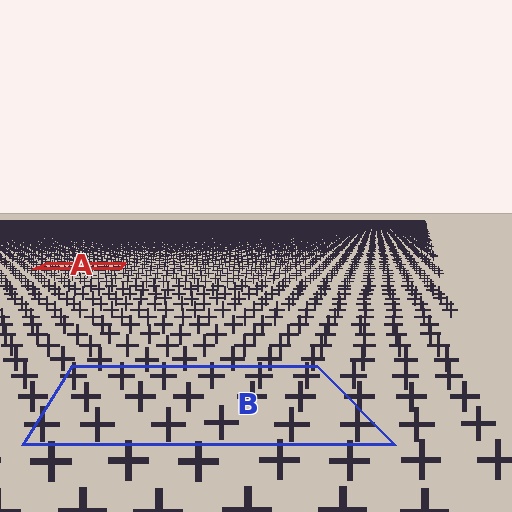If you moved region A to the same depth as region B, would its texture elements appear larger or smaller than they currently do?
They would appear larger. At a closer depth, the same texture elements are projected at a bigger on-screen size.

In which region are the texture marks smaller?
The texture marks are smaller in region A, because it is farther away.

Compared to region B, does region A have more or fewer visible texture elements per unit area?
Region A has more texture elements per unit area — they are packed more densely because it is farther away.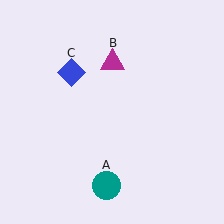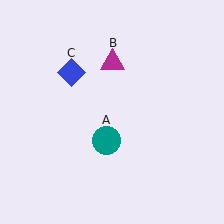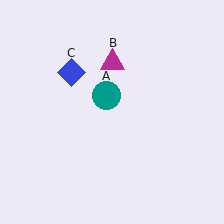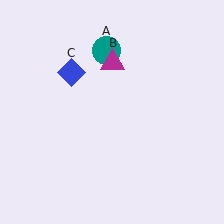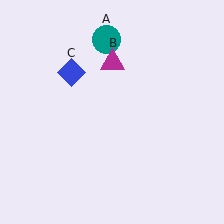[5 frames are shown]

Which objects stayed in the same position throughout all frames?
Magenta triangle (object B) and blue diamond (object C) remained stationary.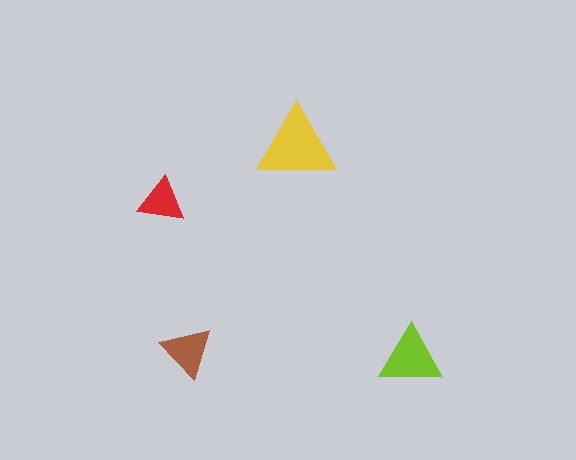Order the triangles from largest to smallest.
the yellow one, the lime one, the brown one, the red one.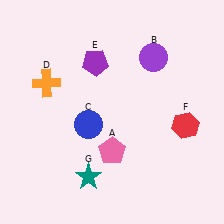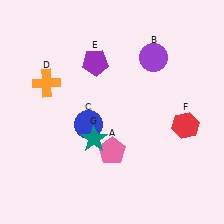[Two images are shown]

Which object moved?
The teal star (G) moved up.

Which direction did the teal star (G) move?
The teal star (G) moved up.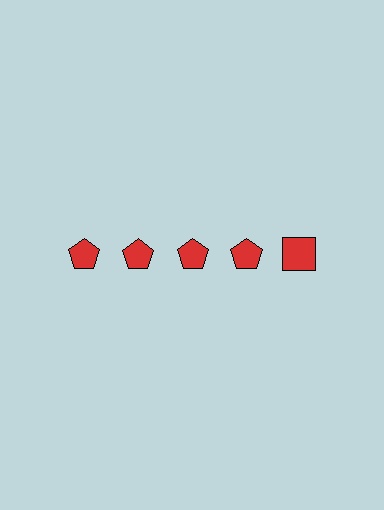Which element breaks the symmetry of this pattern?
The red square in the top row, rightmost column breaks the symmetry. All other shapes are red pentagons.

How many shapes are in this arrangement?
There are 5 shapes arranged in a grid pattern.